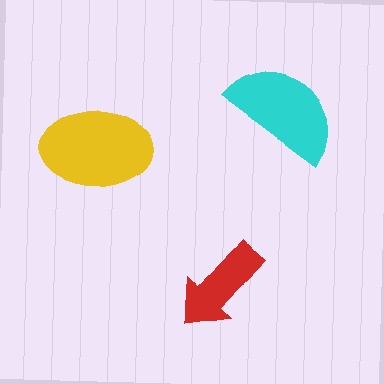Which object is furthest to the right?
The cyan semicircle is rightmost.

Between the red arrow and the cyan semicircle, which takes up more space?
The cyan semicircle.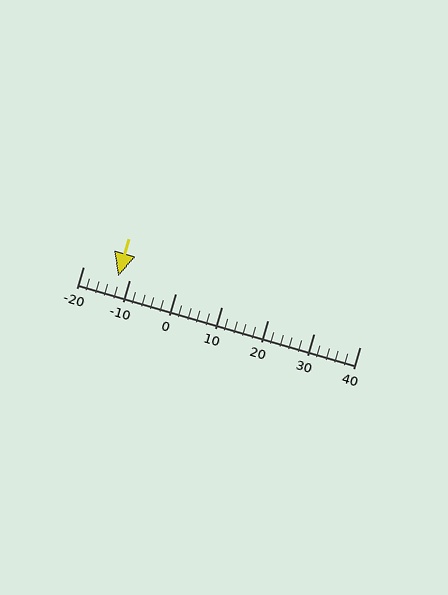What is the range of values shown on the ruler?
The ruler shows values from -20 to 40.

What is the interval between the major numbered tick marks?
The major tick marks are spaced 10 units apart.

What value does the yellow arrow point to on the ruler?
The yellow arrow points to approximately -12.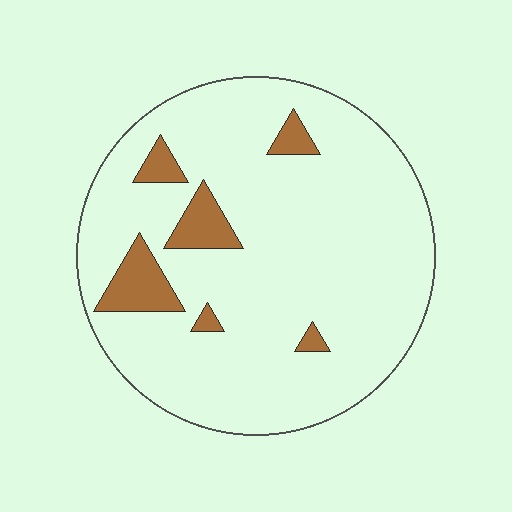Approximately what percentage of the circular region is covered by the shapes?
Approximately 10%.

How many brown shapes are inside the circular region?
6.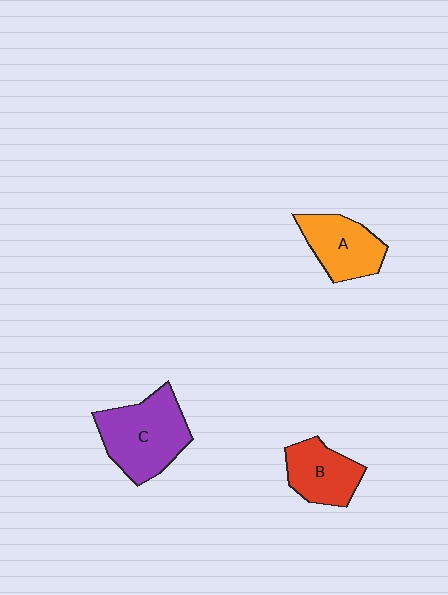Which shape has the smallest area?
Shape B (red).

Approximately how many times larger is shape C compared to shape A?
Approximately 1.4 times.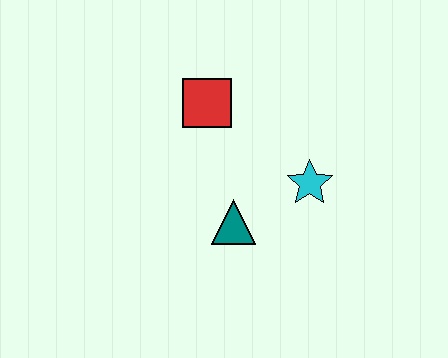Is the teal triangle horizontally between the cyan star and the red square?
Yes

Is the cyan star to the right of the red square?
Yes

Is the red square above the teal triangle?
Yes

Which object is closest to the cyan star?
The teal triangle is closest to the cyan star.